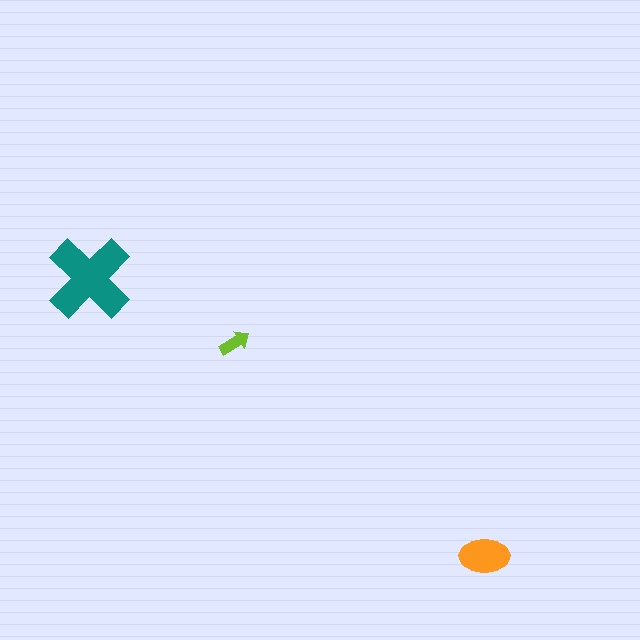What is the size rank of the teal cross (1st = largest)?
1st.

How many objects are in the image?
There are 3 objects in the image.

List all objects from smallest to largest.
The lime arrow, the orange ellipse, the teal cross.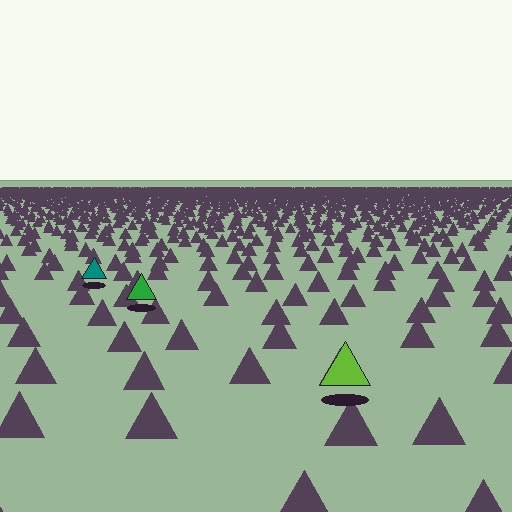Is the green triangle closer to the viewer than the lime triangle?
No. The lime triangle is closer — you can tell from the texture gradient: the ground texture is coarser near it.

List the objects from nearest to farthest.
From nearest to farthest: the lime triangle, the green triangle, the teal triangle.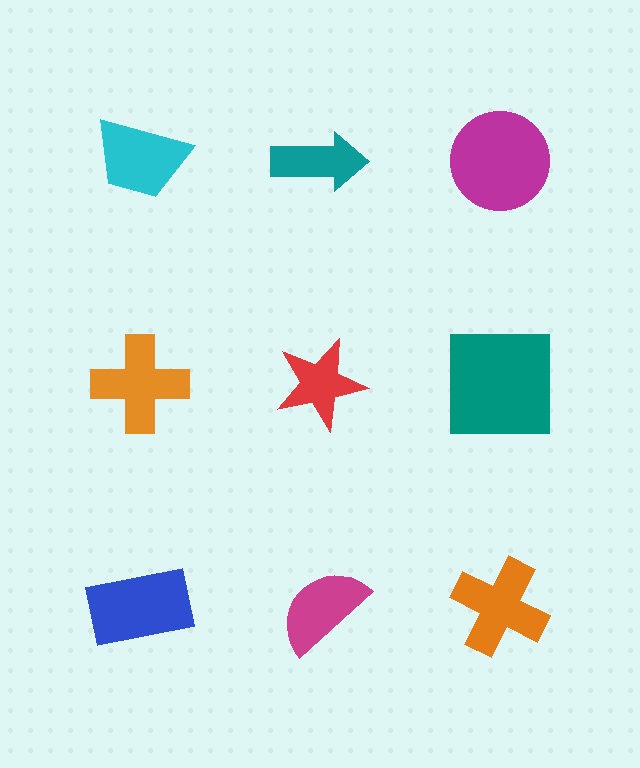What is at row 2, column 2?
A red star.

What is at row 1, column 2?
A teal arrow.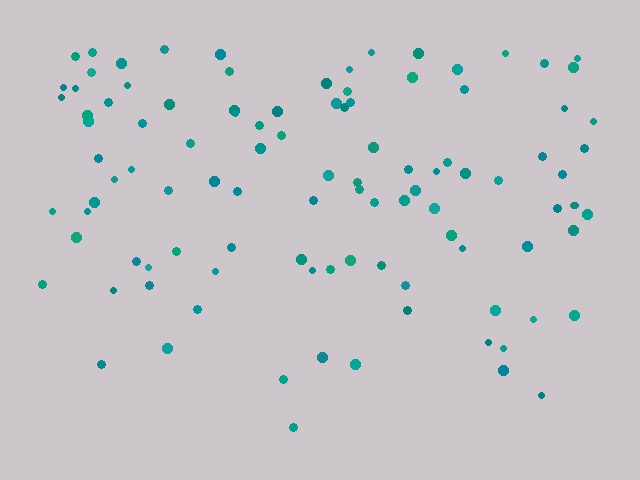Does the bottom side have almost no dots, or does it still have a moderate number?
Still a moderate number, just noticeably fewer than the top.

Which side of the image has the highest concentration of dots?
The top.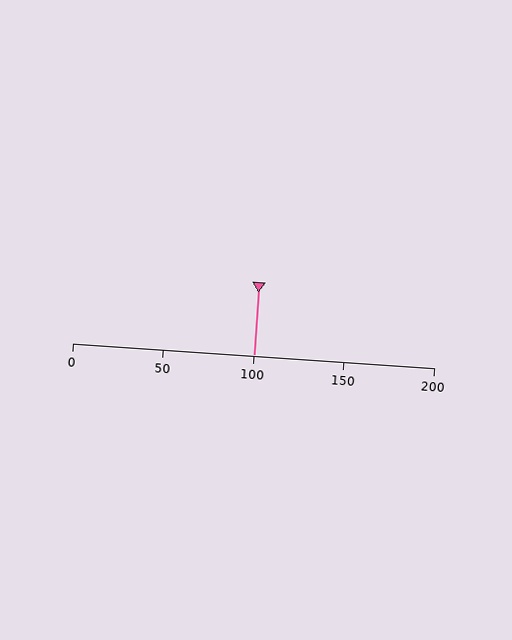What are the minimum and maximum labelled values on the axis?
The axis runs from 0 to 200.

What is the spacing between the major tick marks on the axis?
The major ticks are spaced 50 apart.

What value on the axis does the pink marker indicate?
The marker indicates approximately 100.